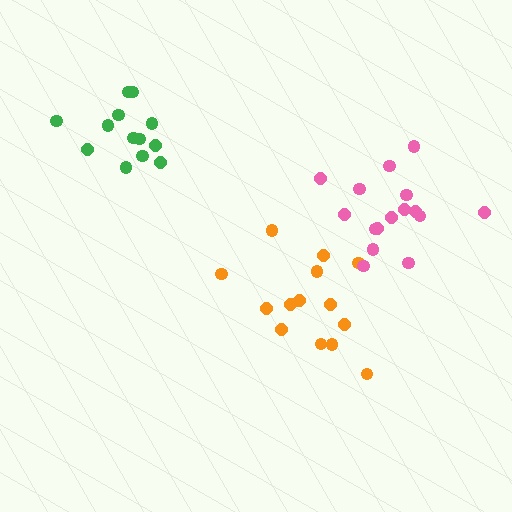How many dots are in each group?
Group 1: 13 dots, Group 2: 14 dots, Group 3: 16 dots (43 total).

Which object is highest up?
The green cluster is topmost.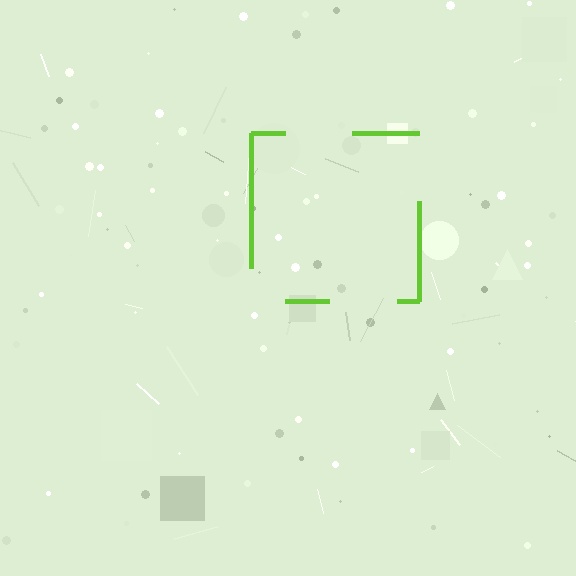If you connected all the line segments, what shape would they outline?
They would outline a square.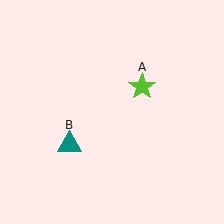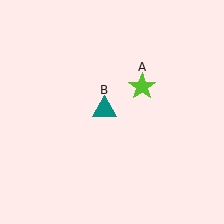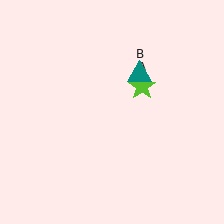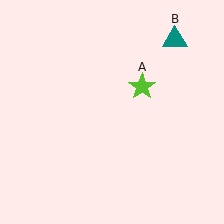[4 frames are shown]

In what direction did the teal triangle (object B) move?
The teal triangle (object B) moved up and to the right.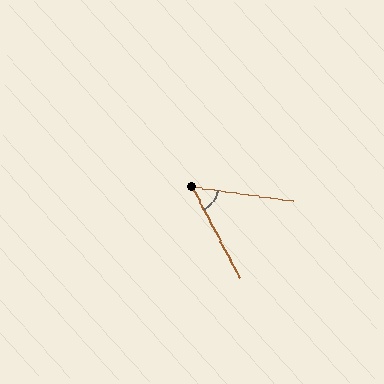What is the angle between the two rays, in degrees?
Approximately 55 degrees.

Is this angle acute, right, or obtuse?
It is acute.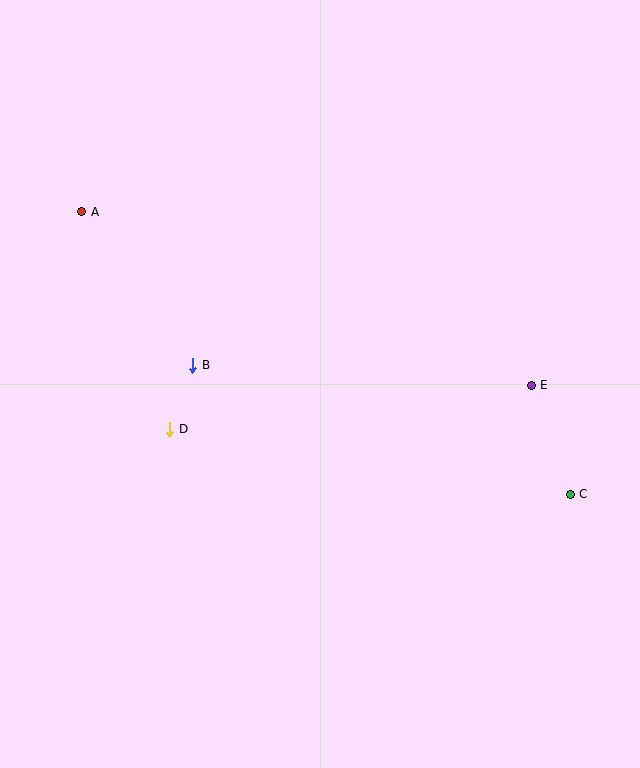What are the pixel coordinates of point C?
Point C is at (570, 494).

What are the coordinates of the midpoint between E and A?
The midpoint between E and A is at (307, 298).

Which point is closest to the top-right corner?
Point E is closest to the top-right corner.